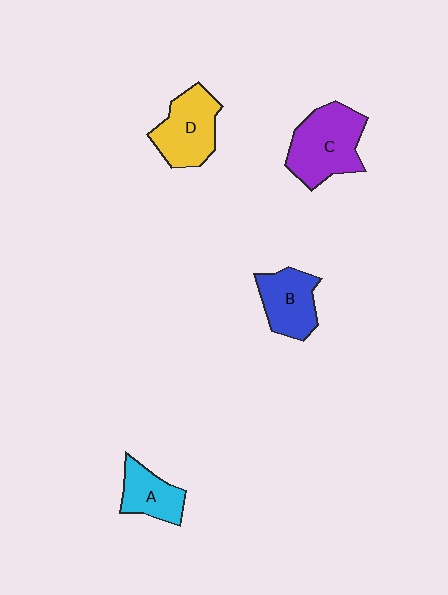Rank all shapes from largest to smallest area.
From largest to smallest: C (purple), D (yellow), B (blue), A (cyan).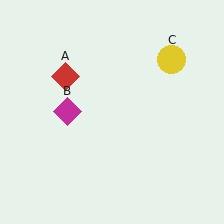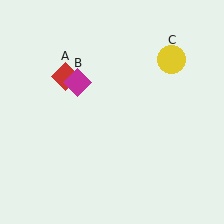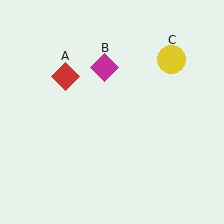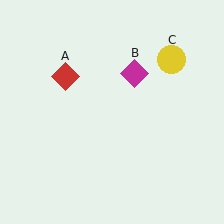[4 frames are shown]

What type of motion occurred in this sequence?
The magenta diamond (object B) rotated clockwise around the center of the scene.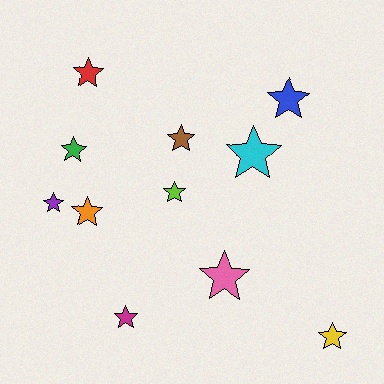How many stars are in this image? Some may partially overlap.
There are 11 stars.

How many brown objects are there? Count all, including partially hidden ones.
There is 1 brown object.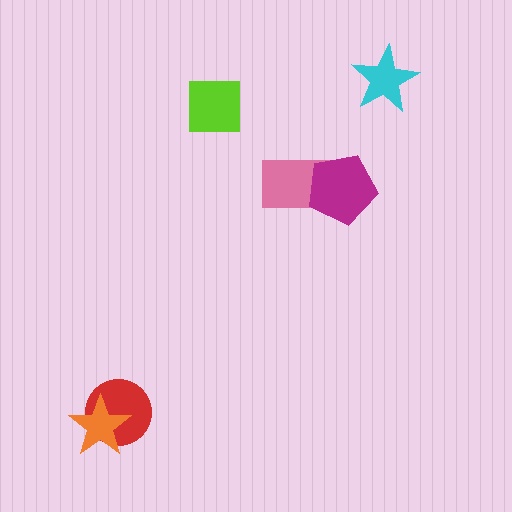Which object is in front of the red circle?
The orange star is in front of the red circle.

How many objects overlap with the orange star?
1 object overlaps with the orange star.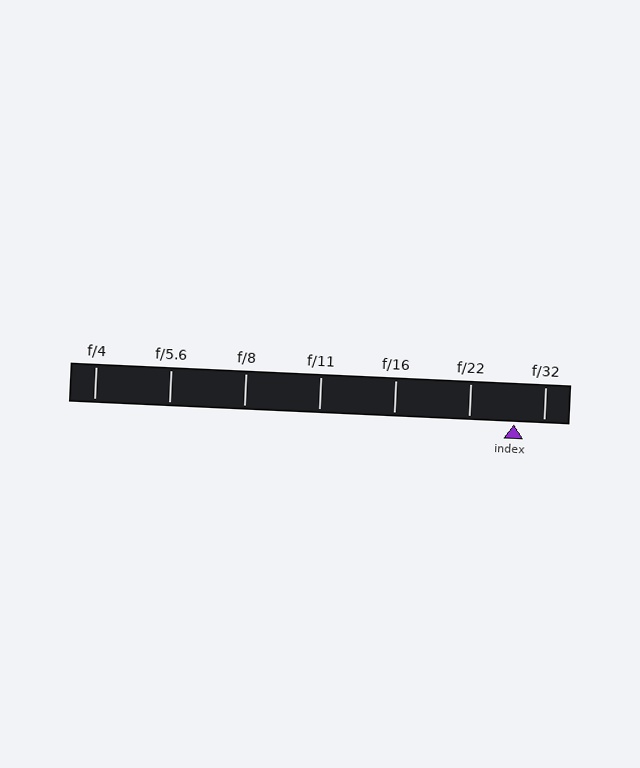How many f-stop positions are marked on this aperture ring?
There are 7 f-stop positions marked.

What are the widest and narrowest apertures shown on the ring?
The widest aperture shown is f/4 and the narrowest is f/32.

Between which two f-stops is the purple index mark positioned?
The index mark is between f/22 and f/32.